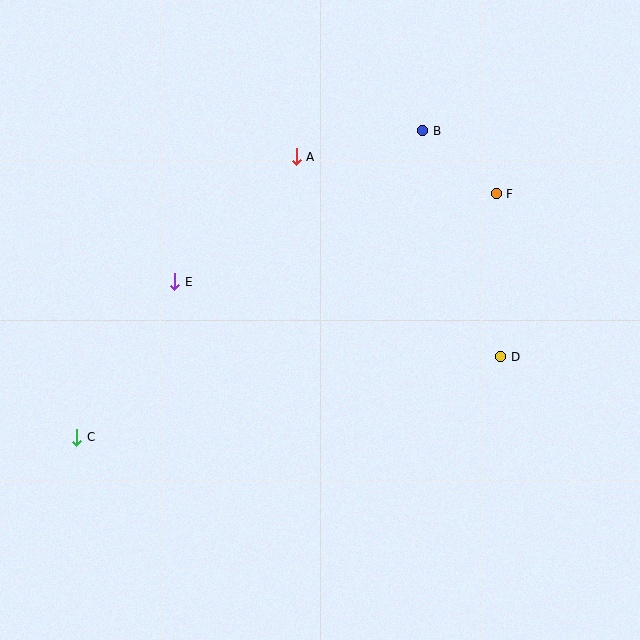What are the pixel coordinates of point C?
Point C is at (77, 437).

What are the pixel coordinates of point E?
Point E is at (175, 282).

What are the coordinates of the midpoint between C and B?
The midpoint between C and B is at (250, 284).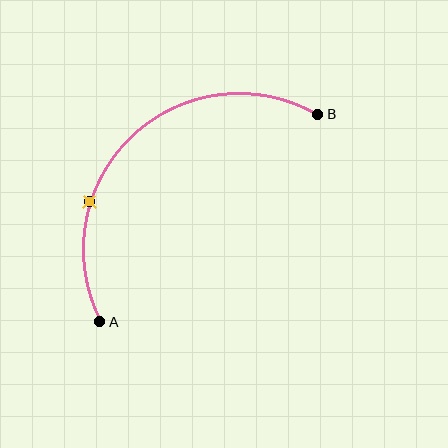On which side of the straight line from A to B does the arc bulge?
The arc bulges above and to the left of the straight line connecting A and B.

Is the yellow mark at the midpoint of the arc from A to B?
No. The yellow mark lies on the arc but is closer to endpoint A. The arc midpoint would be at the point on the curve equidistant along the arc from both A and B.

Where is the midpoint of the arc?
The arc midpoint is the point on the curve farthest from the straight line joining A and B. It sits above and to the left of that line.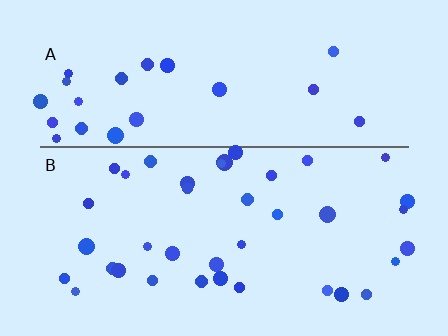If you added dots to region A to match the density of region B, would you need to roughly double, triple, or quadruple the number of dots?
Approximately double.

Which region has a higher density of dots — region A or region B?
B (the bottom).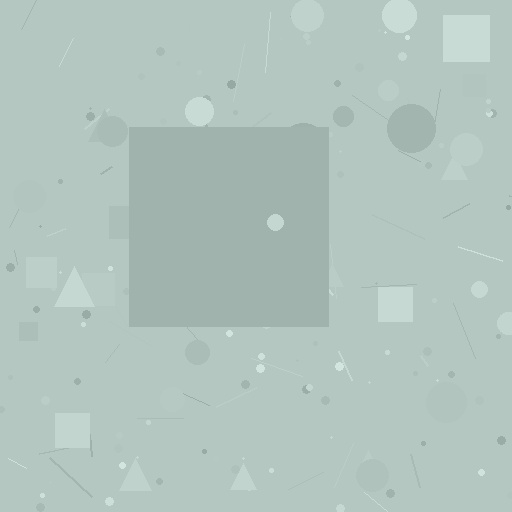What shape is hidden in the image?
A square is hidden in the image.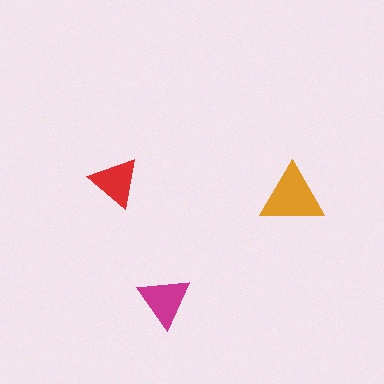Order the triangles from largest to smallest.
the orange one, the magenta one, the red one.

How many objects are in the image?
There are 3 objects in the image.